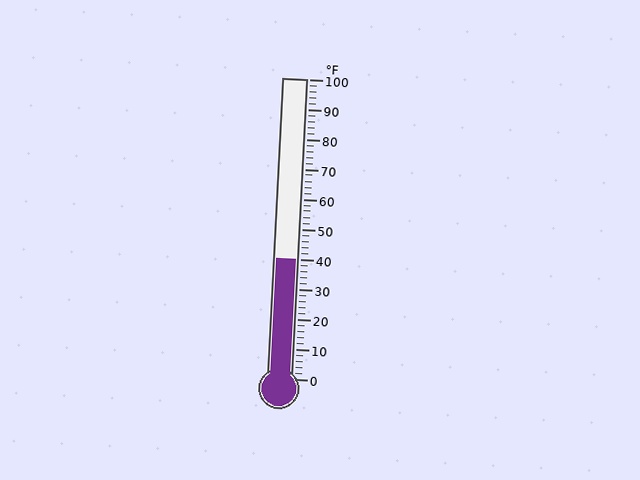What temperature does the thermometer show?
The thermometer shows approximately 40°F.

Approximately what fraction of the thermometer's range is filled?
The thermometer is filled to approximately 40% of its range.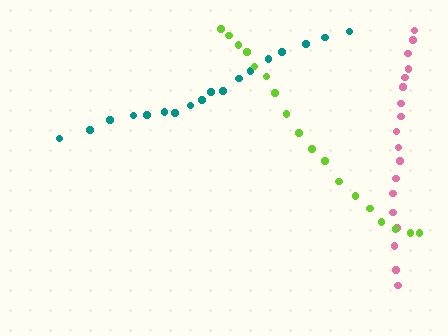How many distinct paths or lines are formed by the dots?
There are 3 distinct paths.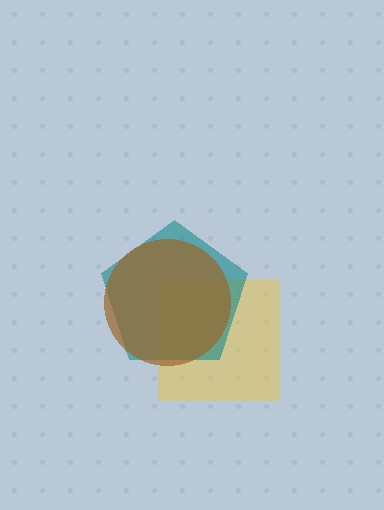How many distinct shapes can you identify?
There are 3 distinct shapes: a yellow square, a teal pentagon, a brown circle.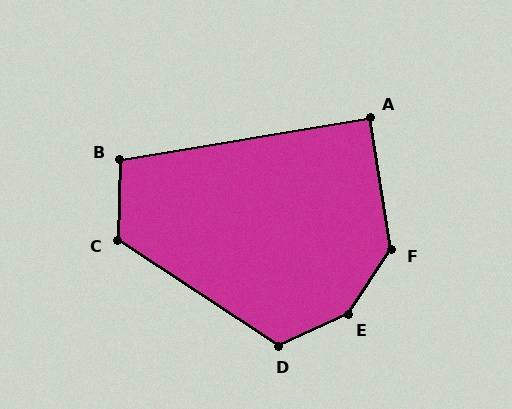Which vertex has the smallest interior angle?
A, at approximately 90 degrees.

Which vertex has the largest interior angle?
E, at approximately 149 degrees.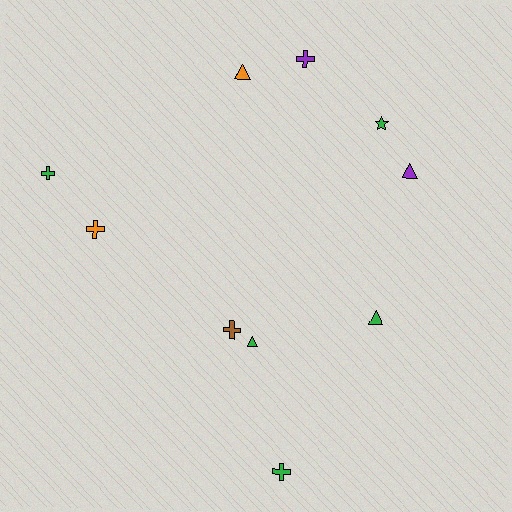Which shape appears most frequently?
Cross, with 5 objects.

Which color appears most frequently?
Green, with 5 objects.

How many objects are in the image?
There are 10 objects.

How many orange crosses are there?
There is 1 orange cross.